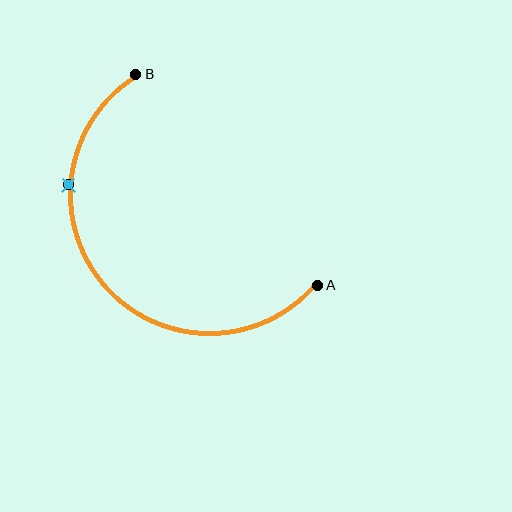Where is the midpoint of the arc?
The arc midpoint is the point on the curve farthest from the straight line joining A and B. It sits below and to the left of that line.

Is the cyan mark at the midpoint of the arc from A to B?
No. The cyan mark lies on the arc but is closer to endpoint B. The arc midpoint would be at the point on the curve equidistant along the arc from both A and B.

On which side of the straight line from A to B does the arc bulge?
The arc bulges below and to the left of the straight line connecting A and B.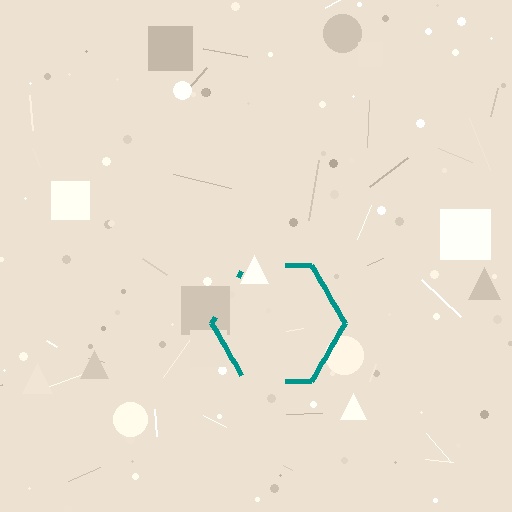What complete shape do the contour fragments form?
The contour fragments form a hexagon.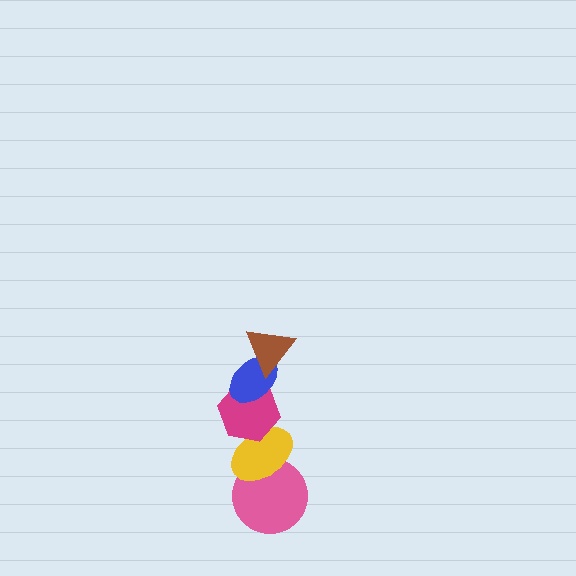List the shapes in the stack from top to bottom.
From top to bottom: the brown triangle, the blue ellipse, the magenta hexagon, the yellow ellipse, the pink circle.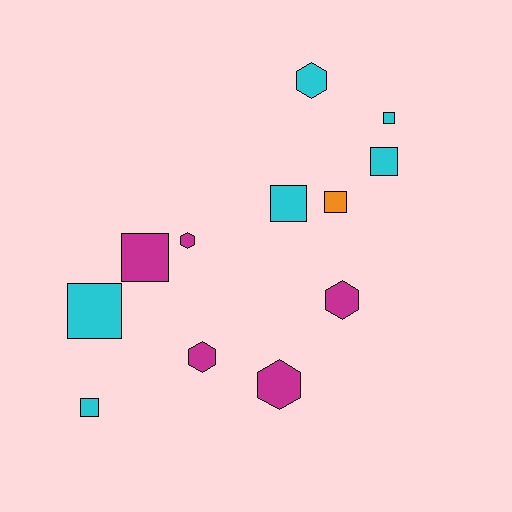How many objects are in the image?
There are 12 objects.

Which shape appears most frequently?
Square, with 7 objects.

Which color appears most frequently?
Cyan, with 6 objects.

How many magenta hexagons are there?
There are 4 magenta hexagons.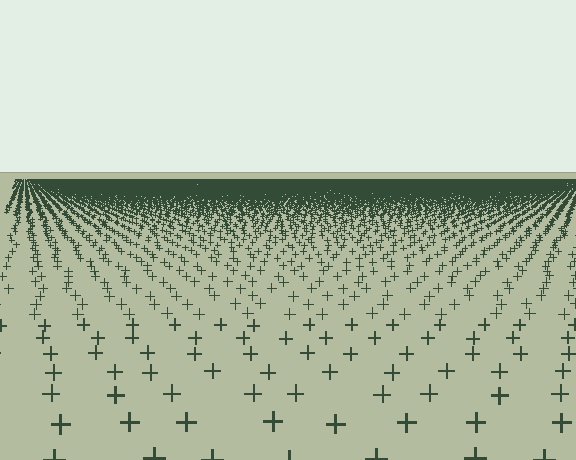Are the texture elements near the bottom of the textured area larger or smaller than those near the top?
Larger. Near the bottom, elements are closer to the viewer and appear at a bigger on-screen size.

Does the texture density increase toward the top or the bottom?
Density increases toward the top.